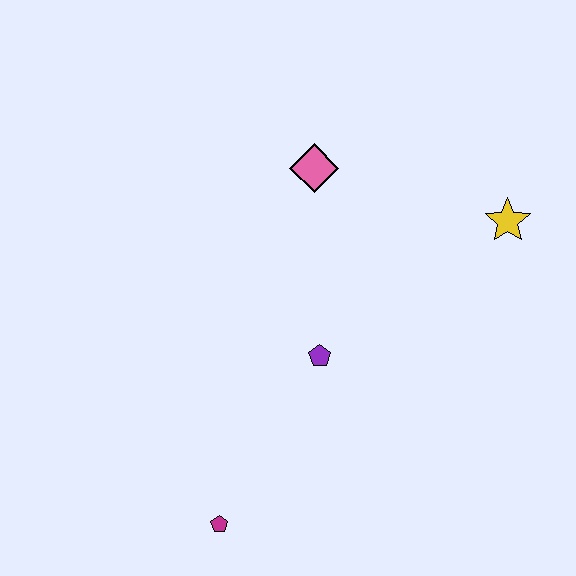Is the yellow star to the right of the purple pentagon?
Yes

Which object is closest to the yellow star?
The pink diamond is closest to the yellow star.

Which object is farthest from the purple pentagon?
The yellow star is farthest from the purple pentagon.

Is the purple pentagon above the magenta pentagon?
Yes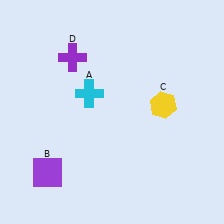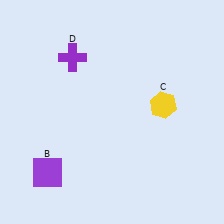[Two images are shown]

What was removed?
The cyan cross (A) was removed in Image 2.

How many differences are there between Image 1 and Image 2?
There is 1 difference between the two images.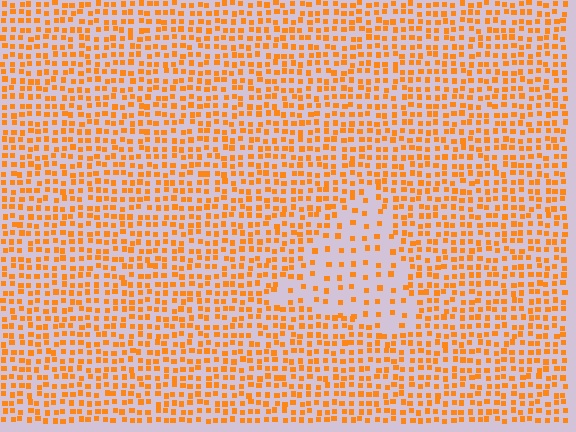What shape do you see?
I see a triangle.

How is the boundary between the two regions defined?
The boundary is defined by a change in element density (approximately 2.3x ratio). All elements are the same color, size, and shape.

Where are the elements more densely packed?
The elements are more densely packed outside the triangle boundary.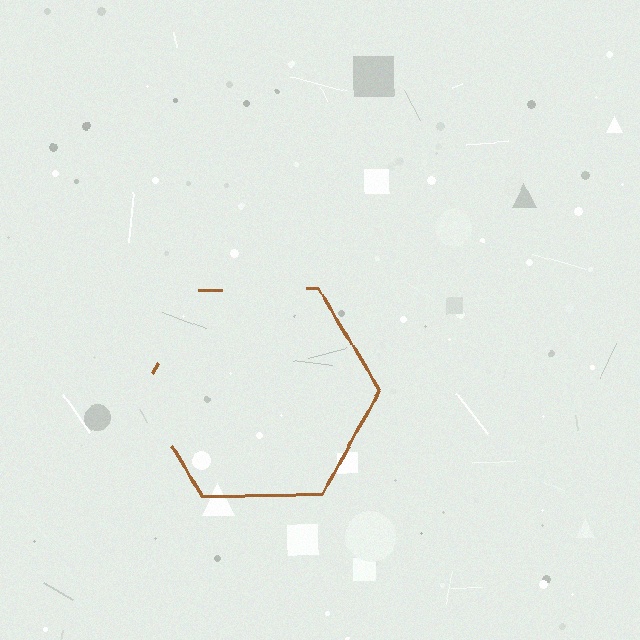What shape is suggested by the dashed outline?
The dashed outline suggests a hexagon.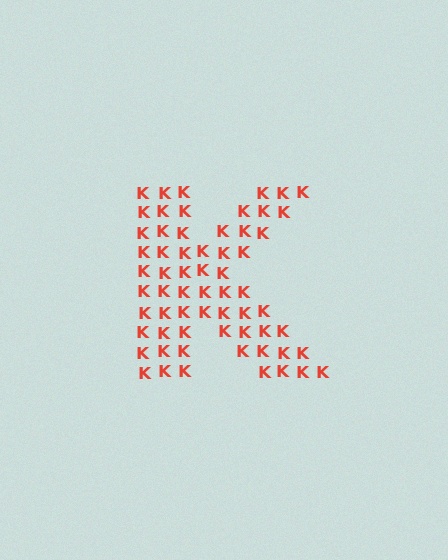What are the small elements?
The small elements are letter K's.